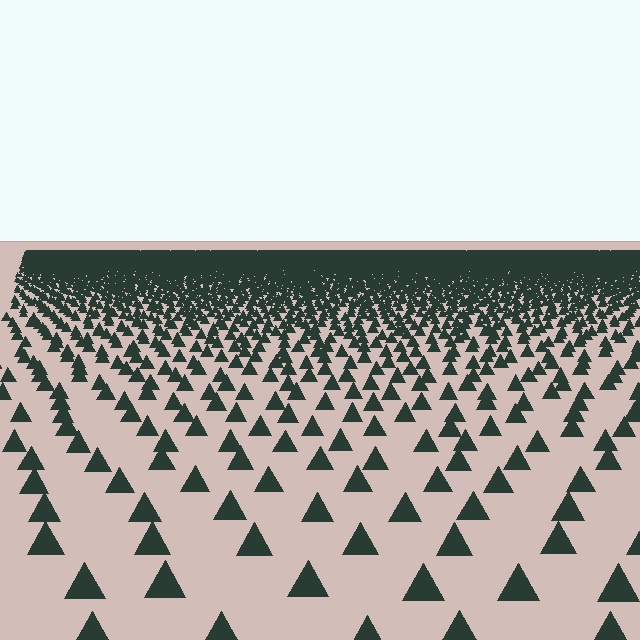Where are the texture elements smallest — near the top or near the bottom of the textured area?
Near the top.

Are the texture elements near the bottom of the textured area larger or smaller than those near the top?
Larger. Near the bottom, elements are closer to the viewer and appear at a bigger on-screen size.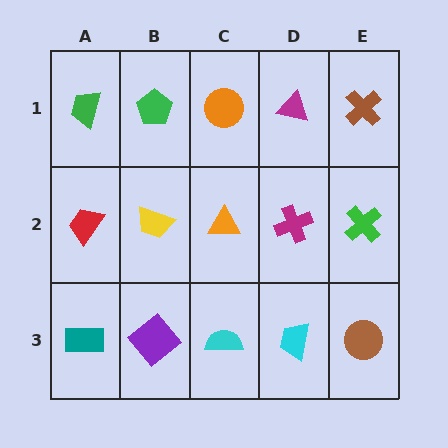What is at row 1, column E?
A brown cross.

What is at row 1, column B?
A green pentagon.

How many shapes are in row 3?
5 shapes.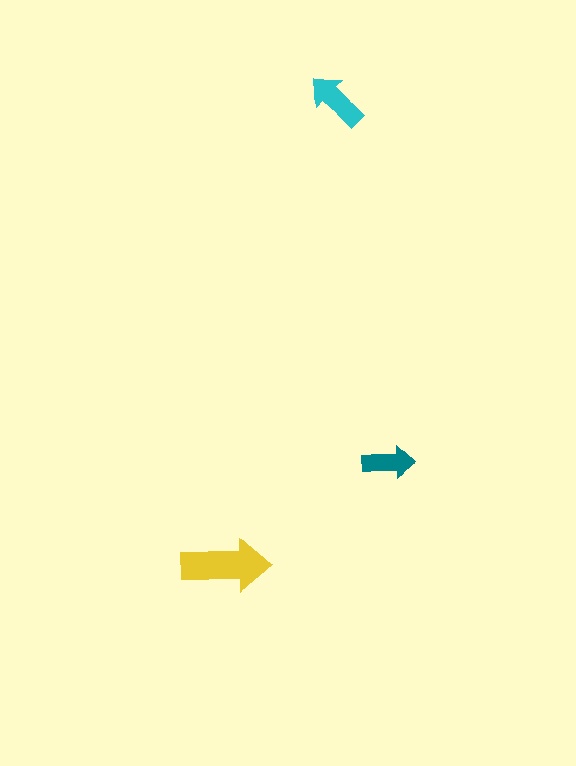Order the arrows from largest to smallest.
the yellow one, the cyan one, the teal one.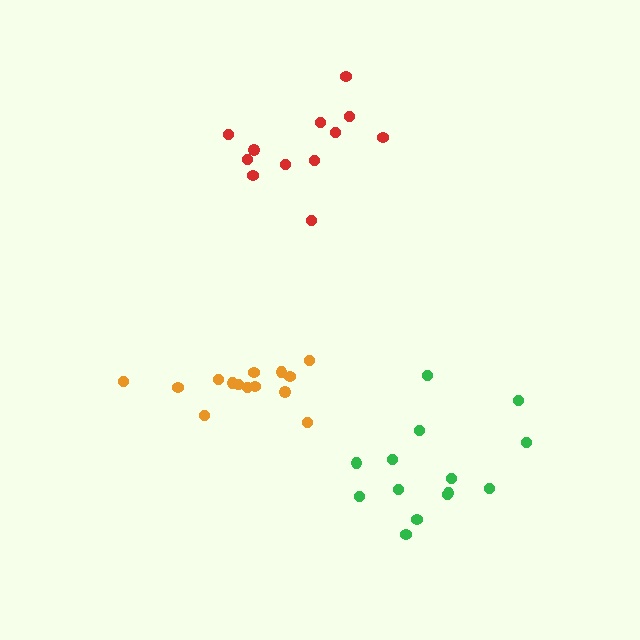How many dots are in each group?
Group 1: 12 dots, Group 2: 14 dots, Group 3: 14 dots (40 total).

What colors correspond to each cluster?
The clusters are colored: red, green, orange.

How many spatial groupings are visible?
There are 3 spatial groupings.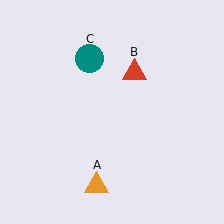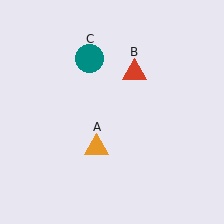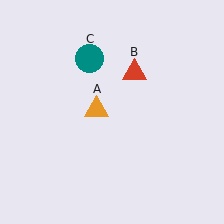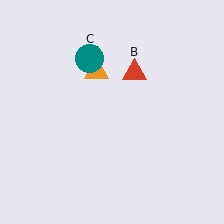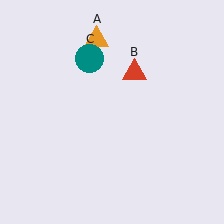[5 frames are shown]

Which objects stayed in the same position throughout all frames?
Red triangle (object B) and teal circle (object C) remained stationary.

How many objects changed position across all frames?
1 object changed position: orange triangle (object A).